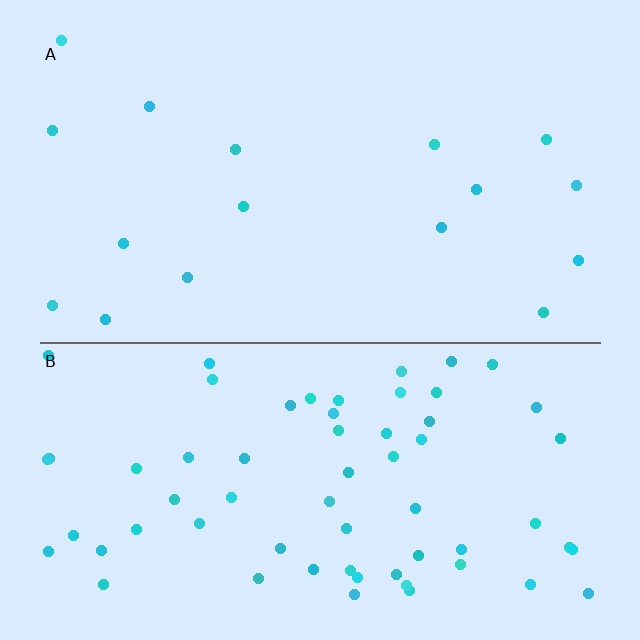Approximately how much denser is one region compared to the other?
Approximately 3.9× — region B over region A.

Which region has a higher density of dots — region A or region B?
B (the bottom).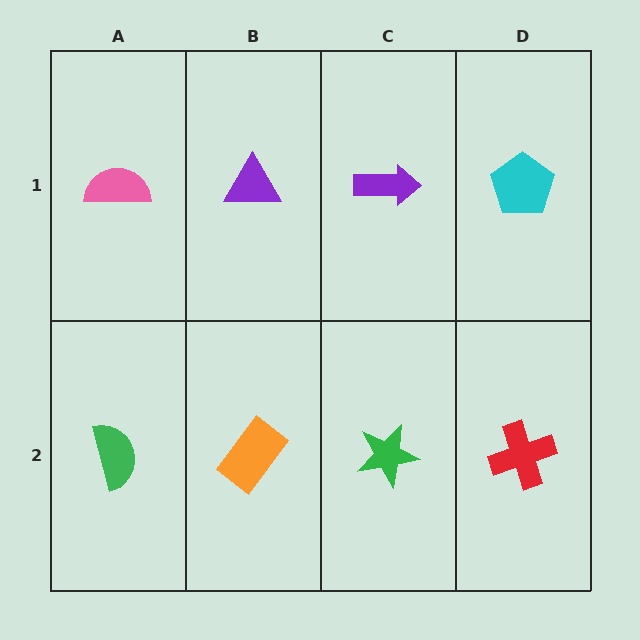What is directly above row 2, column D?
A cyan pentagon.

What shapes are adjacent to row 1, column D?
A red cross (row 2, column D), a purple arrow (row 1, column C).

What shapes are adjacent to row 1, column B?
An orange rectangle (row 2, column B), a pink semicircle (row 1, column A), a purple arrow (row 1, column C).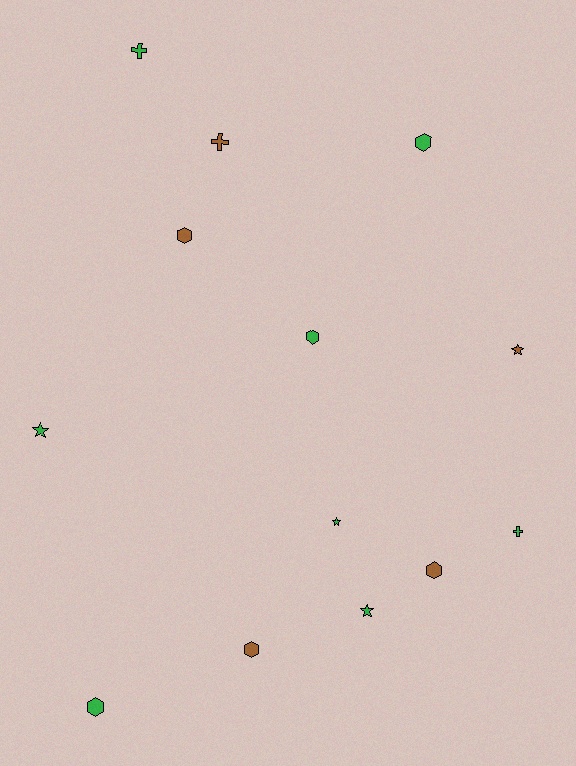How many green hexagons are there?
There are 3 green hexagons.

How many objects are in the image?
There are 13 objects.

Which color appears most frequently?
Green, with 8 objects.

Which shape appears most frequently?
Hexagon, with 6 objects.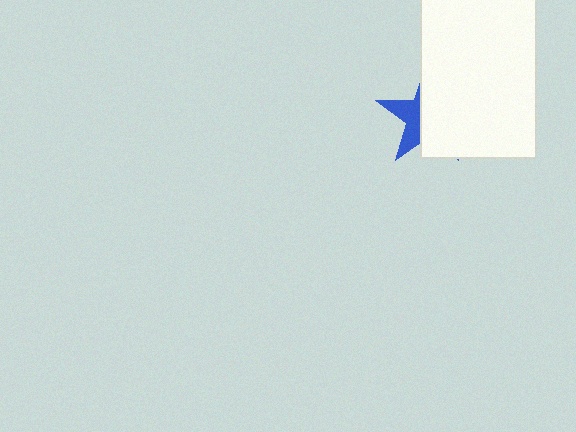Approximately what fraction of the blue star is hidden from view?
Roughly 64% of the blue star is hidden behind the white rectangle.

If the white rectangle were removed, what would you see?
You would see the complete blue star.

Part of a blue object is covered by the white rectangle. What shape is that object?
It is a star.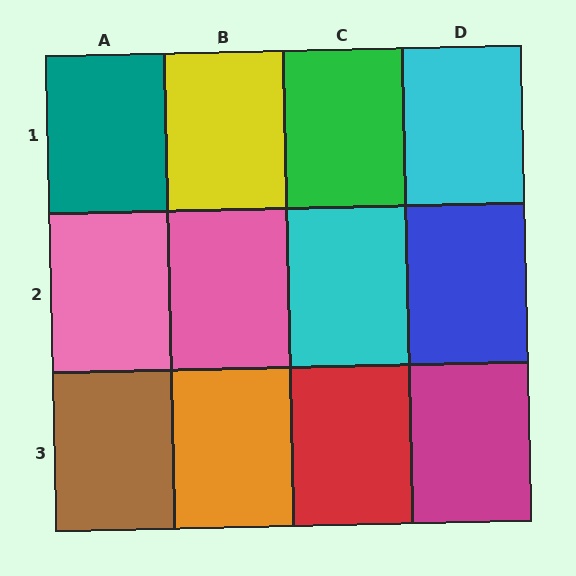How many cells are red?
1 cell is red.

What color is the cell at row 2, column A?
Pink.